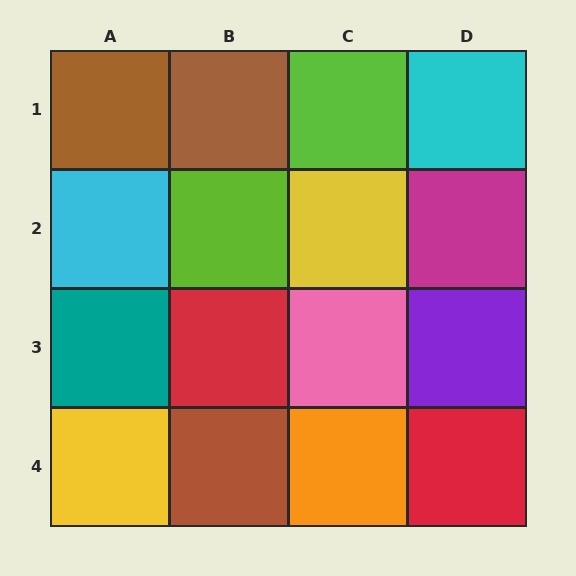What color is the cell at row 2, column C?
Yellow.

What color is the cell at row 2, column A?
Cyan.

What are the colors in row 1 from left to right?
Brown, brown, lime, cyan.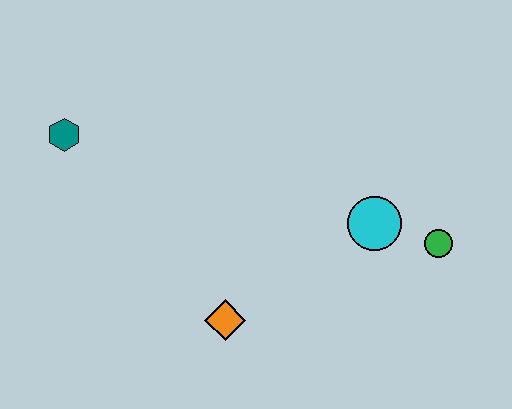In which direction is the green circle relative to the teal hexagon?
The green circle is to the right of the teal hexagon.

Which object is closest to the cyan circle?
The green circle is closest to the cyan circle.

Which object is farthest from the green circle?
The teal hexagon is farthest from the green circle.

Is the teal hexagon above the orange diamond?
Yes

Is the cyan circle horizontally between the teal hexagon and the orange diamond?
No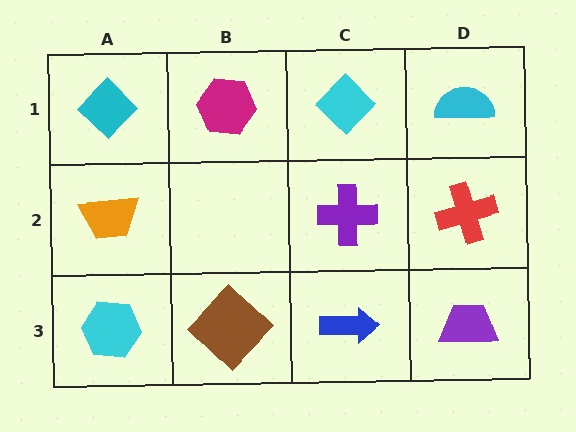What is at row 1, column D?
A cyan semicircle.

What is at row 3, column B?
A brown diamond.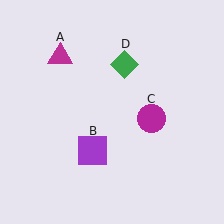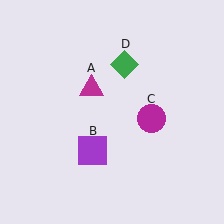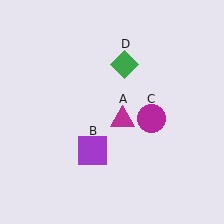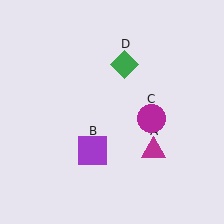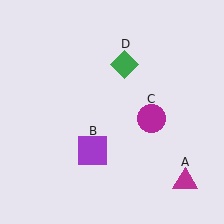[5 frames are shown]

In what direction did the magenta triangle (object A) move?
The magenta triangle (object A) moved down and to the right.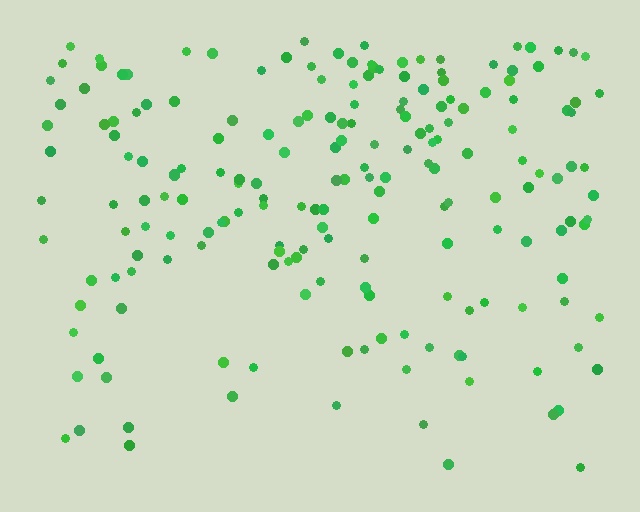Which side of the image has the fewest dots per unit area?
The bottom.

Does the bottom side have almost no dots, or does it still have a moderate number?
Still a moderate number, just noticeably fewer than the top.